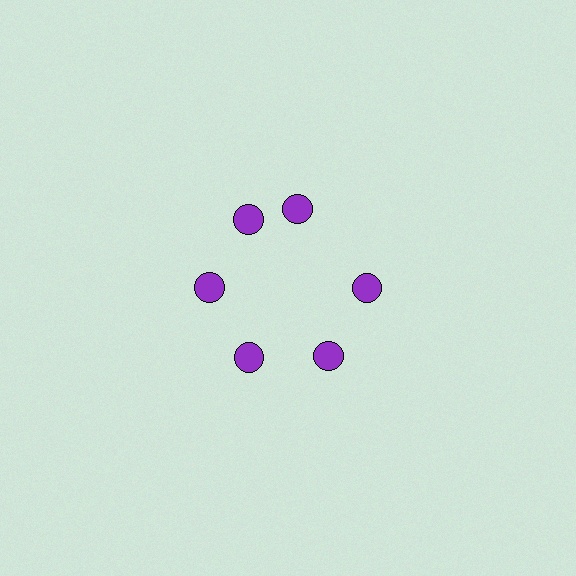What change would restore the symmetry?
The symmetry would be restored by rotating it back into even spacing with its neighbors so that all 6 circles sit at equal angles and equal distance from the center.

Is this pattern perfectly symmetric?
No. The 6 purple circles are arranged in a ring, but one element near the 1 o'clock position is rotated out of alignment along the ring, breaking the 6-fold rotational symmetry.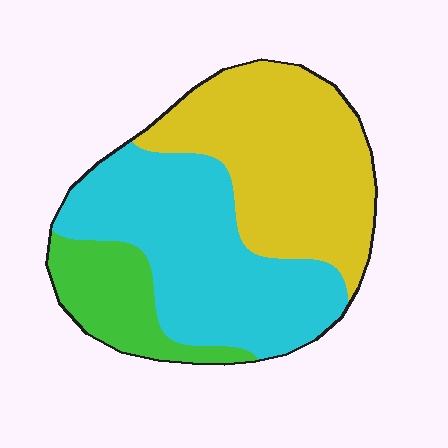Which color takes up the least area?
Green, at roughly 15%.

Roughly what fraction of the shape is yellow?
Yellow covers around 40% of the shape.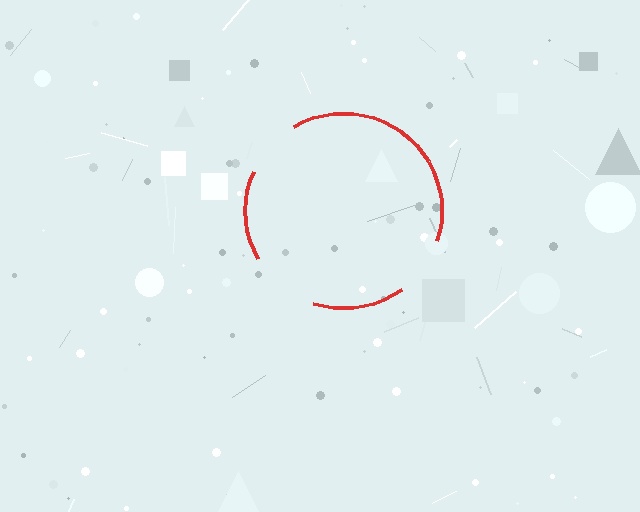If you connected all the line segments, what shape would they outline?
They would outline a circle.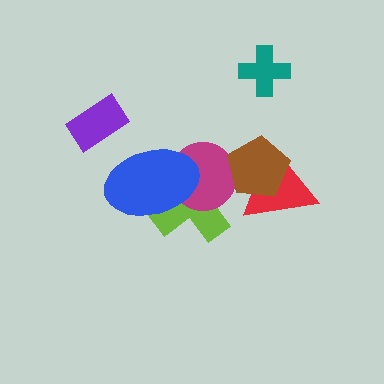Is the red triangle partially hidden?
Yes, it is partially covered by another shape.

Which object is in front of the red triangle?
The brown pentagon is in front of the red triangle.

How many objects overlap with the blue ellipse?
2 objects overlap with the blue ellipse.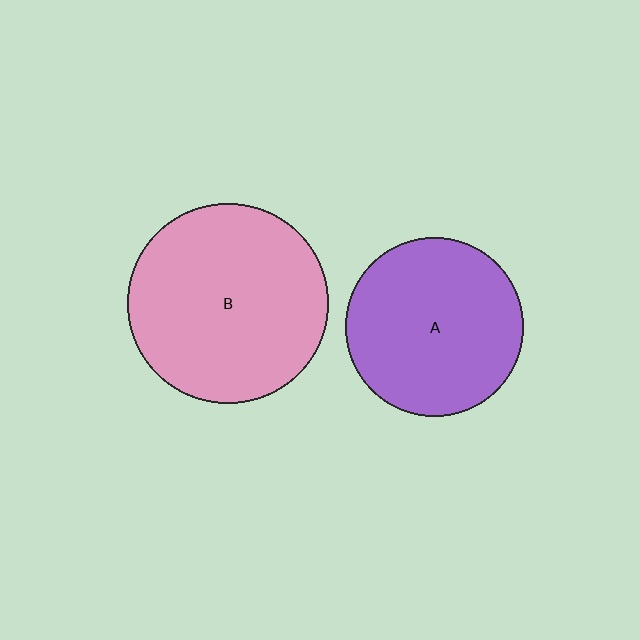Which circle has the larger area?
Circle B (pink).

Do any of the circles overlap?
No, none of the circles overlap.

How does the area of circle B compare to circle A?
Approximately 1.3 times.